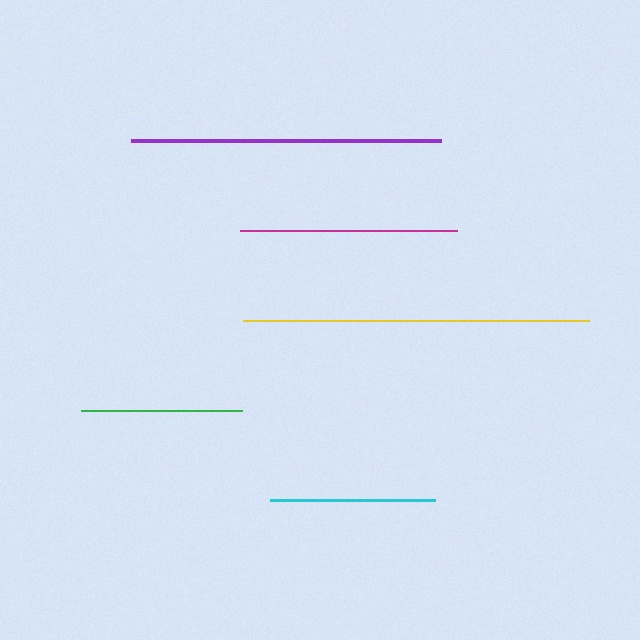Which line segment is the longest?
The yellow line is the longest at approximately 346 pixels.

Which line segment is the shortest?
The green line is the shortest at approximately 162 pixels.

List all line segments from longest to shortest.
From longest to shortest: yellow, purple, magenta, cyan, green.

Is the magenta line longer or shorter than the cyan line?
The magenta line is longer than the cyan line.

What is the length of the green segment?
The green segment is approximately 162 pixels long.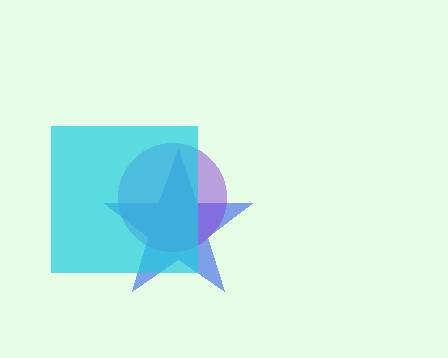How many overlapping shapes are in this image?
There are 3 overlapping shapes in the image.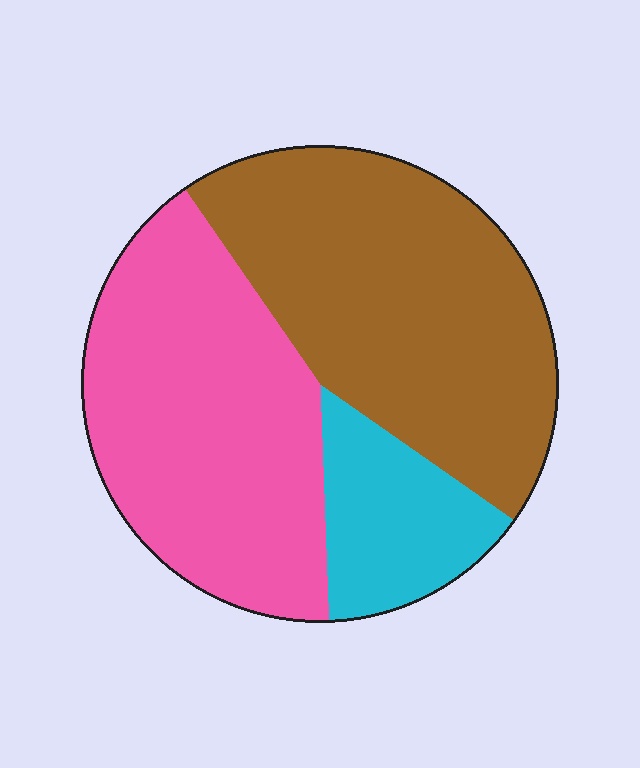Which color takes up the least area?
Cyan, at roughly 15%.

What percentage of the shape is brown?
Brown covers 44% of the shape.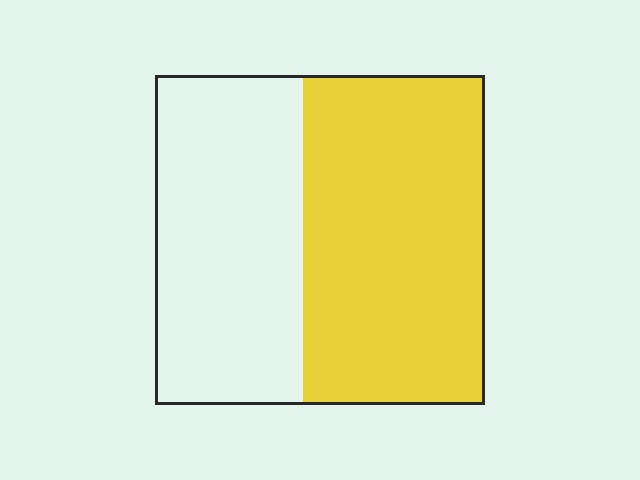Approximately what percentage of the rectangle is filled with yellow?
Approximately 55%.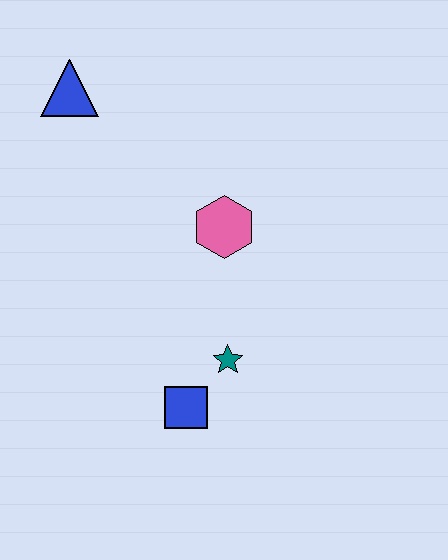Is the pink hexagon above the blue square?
Yes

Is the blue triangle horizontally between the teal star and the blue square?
No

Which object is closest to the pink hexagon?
The teal star is closest to the pink hexagon.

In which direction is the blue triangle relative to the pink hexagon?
The blue triangle is to the left of the pink hexagon.